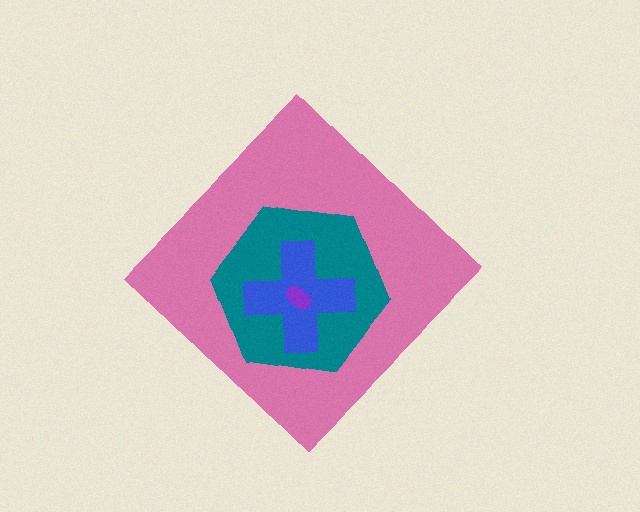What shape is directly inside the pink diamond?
The teal hexagon.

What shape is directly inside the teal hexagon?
The blue cross.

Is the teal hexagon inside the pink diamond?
Yes.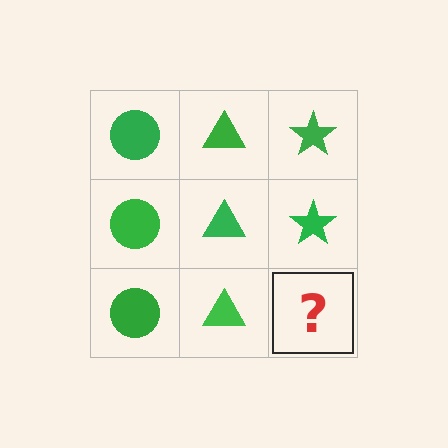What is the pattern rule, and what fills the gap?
The rule is that each column has a consistent shape. The gap should be filled with a green star.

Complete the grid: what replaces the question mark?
The question mark should be replaced with a green star.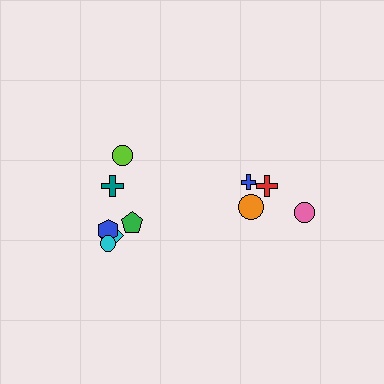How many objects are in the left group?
There are 6 objects.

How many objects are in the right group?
There are 4 objects.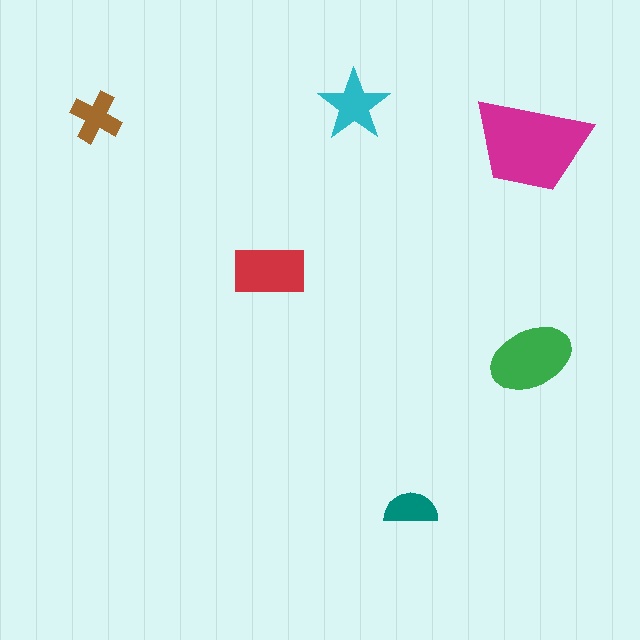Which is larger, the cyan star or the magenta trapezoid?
The magenta trapezoid.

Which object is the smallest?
The teal semicircle.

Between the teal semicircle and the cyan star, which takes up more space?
The cyan star.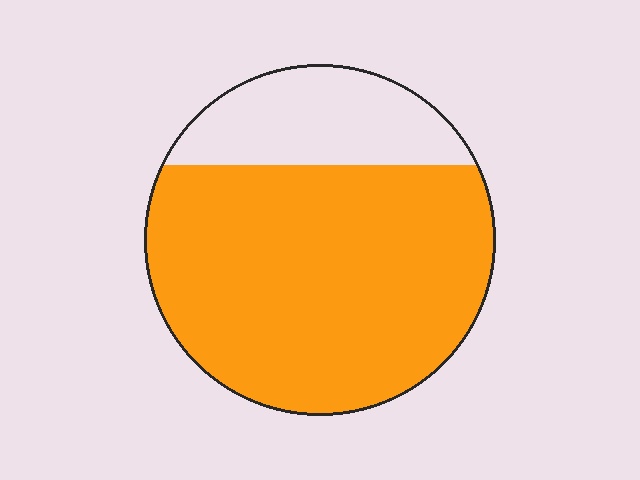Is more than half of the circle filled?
Yes.